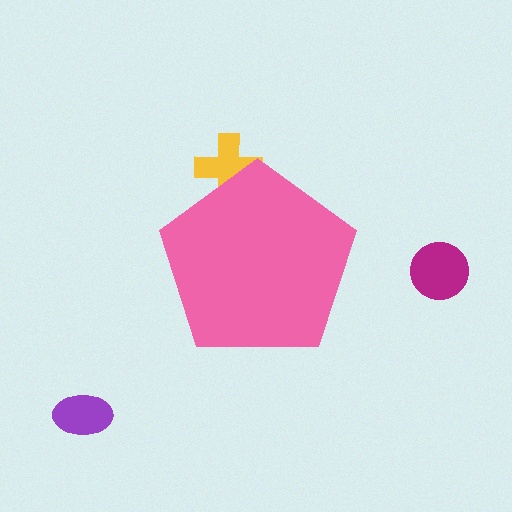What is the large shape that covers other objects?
A pink pentagon.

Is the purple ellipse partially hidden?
No, the purple ellipse is fully visible.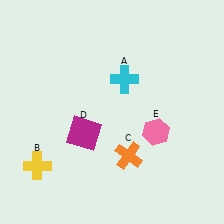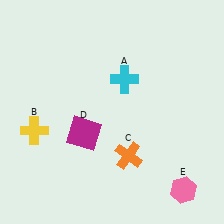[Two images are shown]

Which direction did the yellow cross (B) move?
The yellow cross (B) moved up.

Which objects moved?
The objects that moved are: the yellow cross (B), the pink hexagon (E).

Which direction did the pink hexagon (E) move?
The pink hexagon (E) moved down.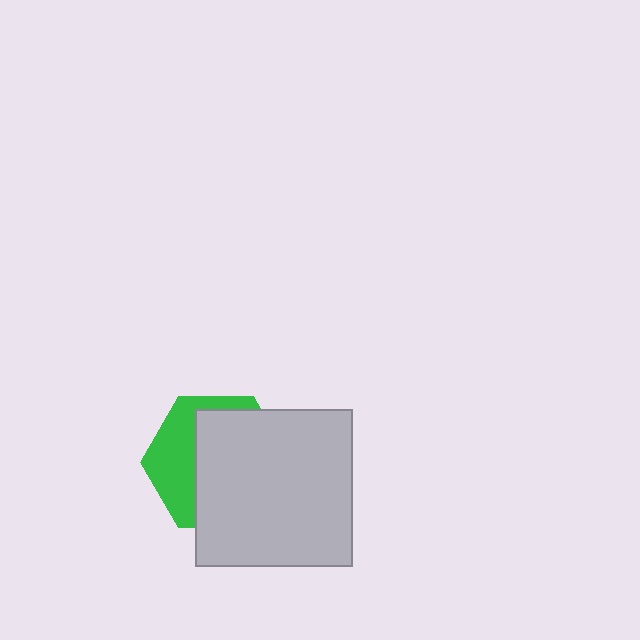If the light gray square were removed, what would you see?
You would see the complete green hexagon.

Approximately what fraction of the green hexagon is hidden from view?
Roughly 62% of the green hexagon is hidden behind the light gray square.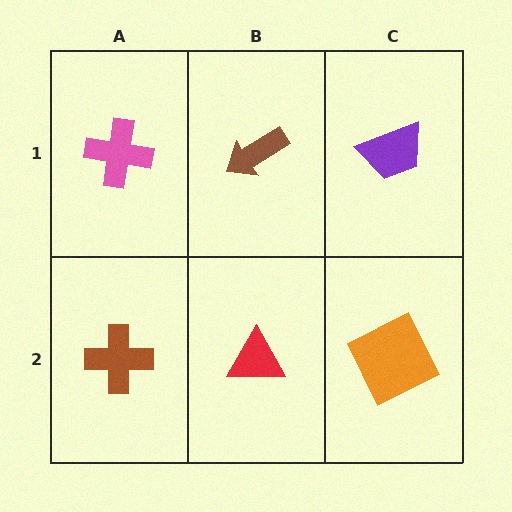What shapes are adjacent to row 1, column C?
An orange square (row 2, column C), a brown arrow (row 1, column B).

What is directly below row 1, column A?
A brown cross.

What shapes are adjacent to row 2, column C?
A purple trapezoid (row 1, column C), a red triangle (row 2, column B).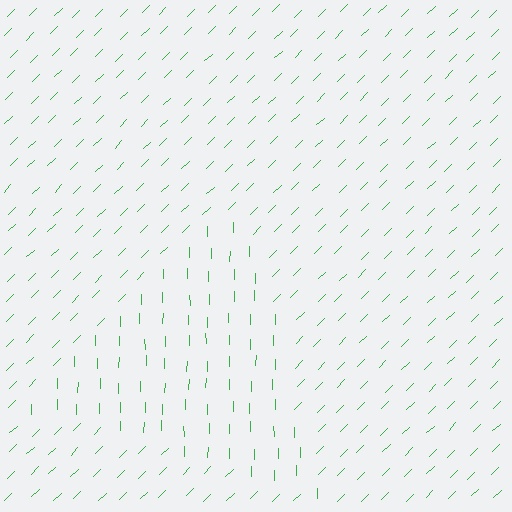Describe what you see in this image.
The image is filled with small green line segments. A triangle region in the image has lines oriented differently from the surrounding lines, creating a visible texture boundary.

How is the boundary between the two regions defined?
The boundary is defined purely by a change in line orientation (approximately 45 degrees difference). All lines are the same color and thickness.